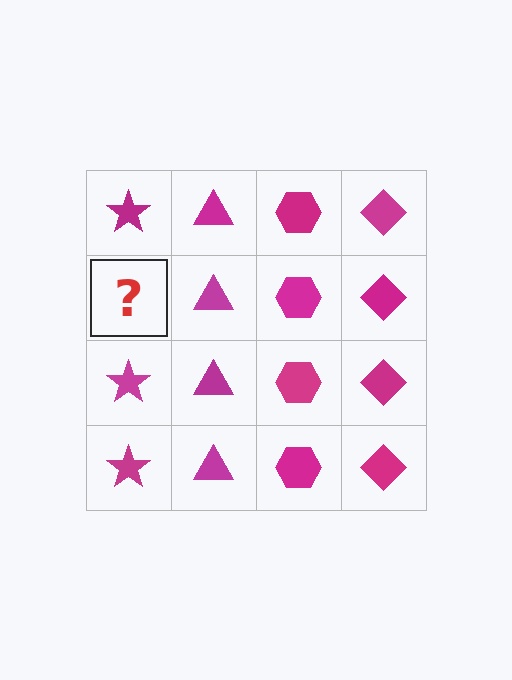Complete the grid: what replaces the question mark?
The question mark should be replaced with a magenta star.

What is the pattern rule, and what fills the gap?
The rule is that each column has a consistent shape. The gap should be filled with a magenta star.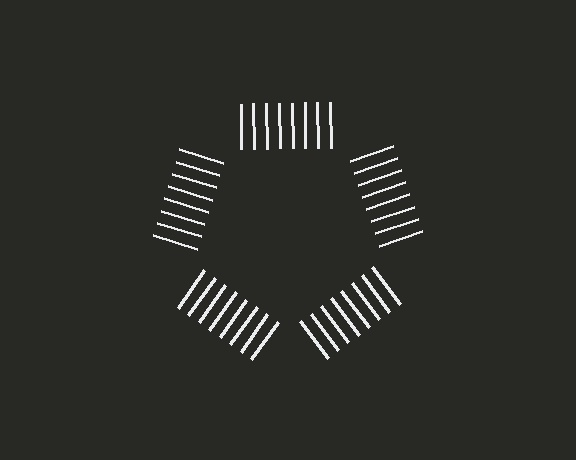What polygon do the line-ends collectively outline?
An illusory pentagon — the line segments terminate on its edges but no continuous stroke is drawn.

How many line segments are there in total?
40 — 8 along each of the 5 edges.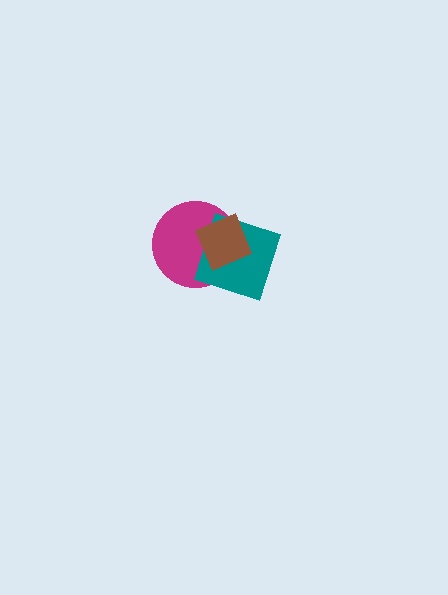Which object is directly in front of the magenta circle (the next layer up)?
The teal diamond is directly in front of the magenta circle.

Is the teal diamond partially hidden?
Yes, it is partially covered by another shape.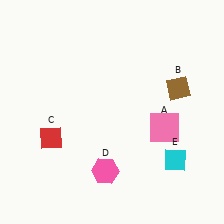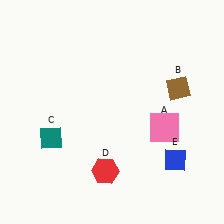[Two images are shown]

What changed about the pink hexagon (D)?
In Image 1, D is pink. In Image 2, it changed to red.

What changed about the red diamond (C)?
In Image 1, C is red. In Image 2, it changed to teal.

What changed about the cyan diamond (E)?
In Image 1, E is cyan. In Image 2, it changed to blue.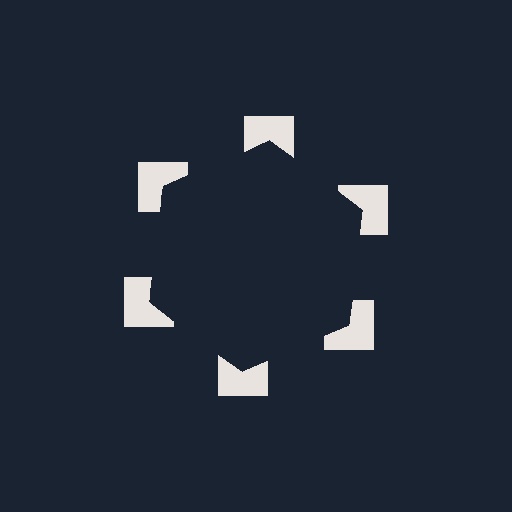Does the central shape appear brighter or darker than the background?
It typically appears slightly darker than the background, even though no actual brightness change is drawn.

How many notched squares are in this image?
There are 6 — one at each vertex of the illusory hexagon.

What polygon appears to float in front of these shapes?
An illusory hexagon — its edges are inferred from the aligned wedge cuts in the notched squares, not physically drawn.